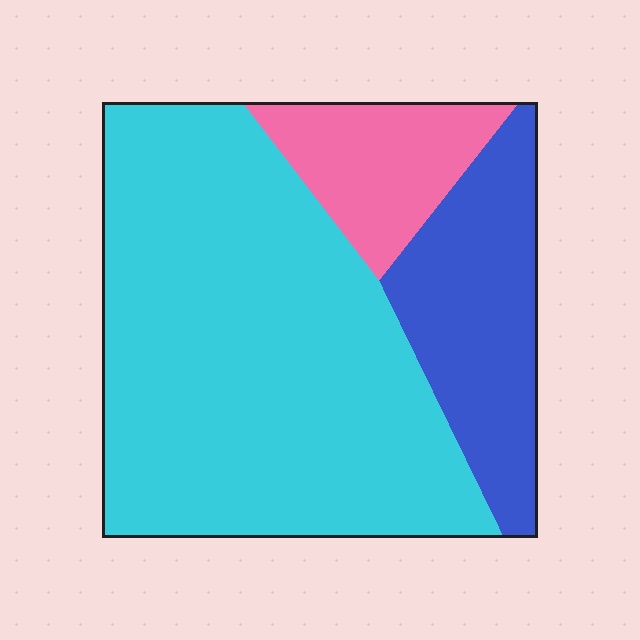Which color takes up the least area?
Pink, at roughly 15%.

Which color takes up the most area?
Cyan, at roughly 65%.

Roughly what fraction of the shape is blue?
Blue covers roughly 20% of the shape.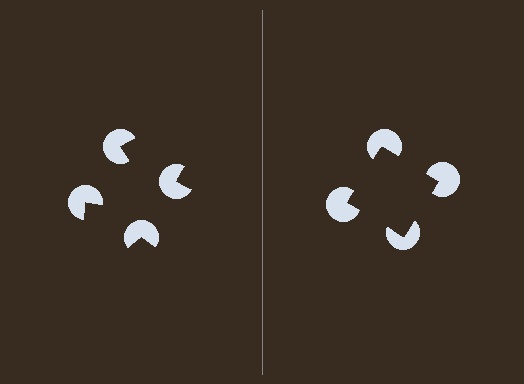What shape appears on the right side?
An illusory square.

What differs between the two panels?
The pac-man discs are positioned identically on both sides; only the wedge orientations differ. On the right they align to a square; on the left they are misaligned.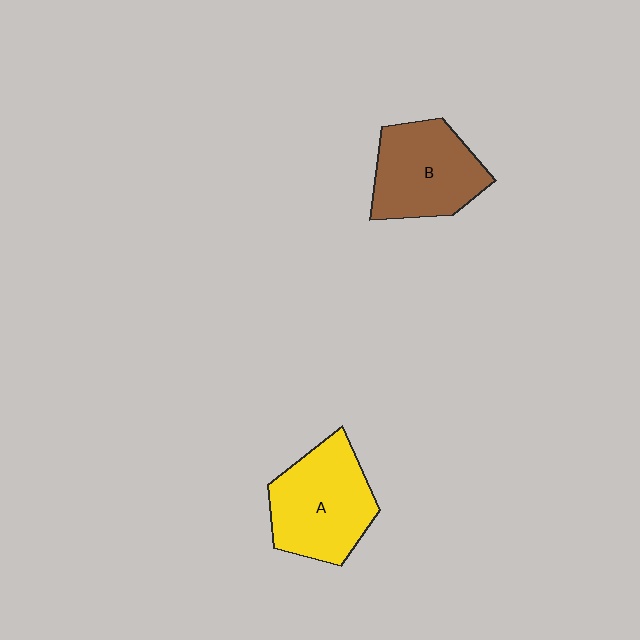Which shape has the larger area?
Shape A (yellow).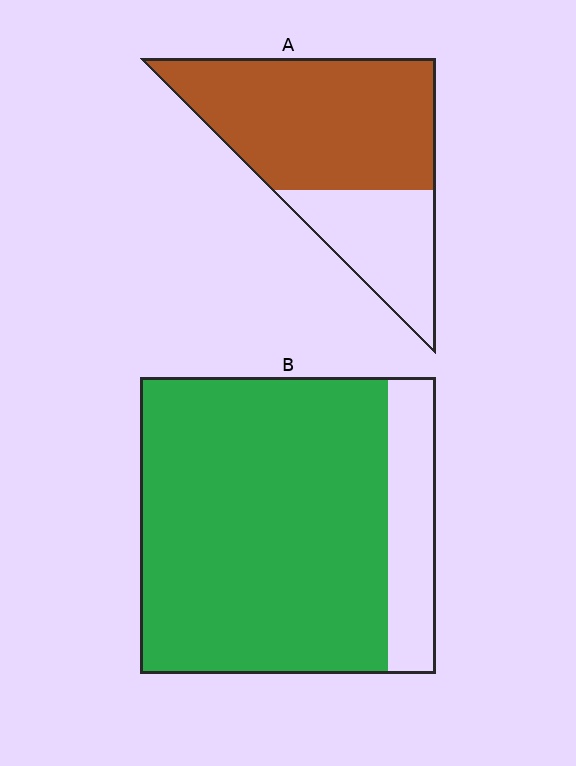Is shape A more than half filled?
Yes.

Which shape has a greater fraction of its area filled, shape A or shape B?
Shape B.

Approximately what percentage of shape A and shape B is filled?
A is approximately 70% and B is approximately 85%.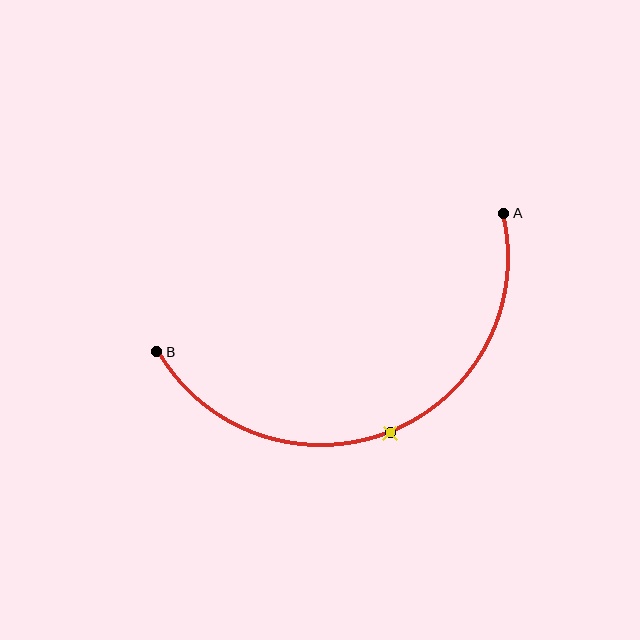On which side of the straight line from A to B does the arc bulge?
The arc bulges below the straight line connecting A and B.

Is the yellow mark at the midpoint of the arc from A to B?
Yes. The yellow mark lies on the arc at equal arc-length from both A and B — it is the arc midpoint.